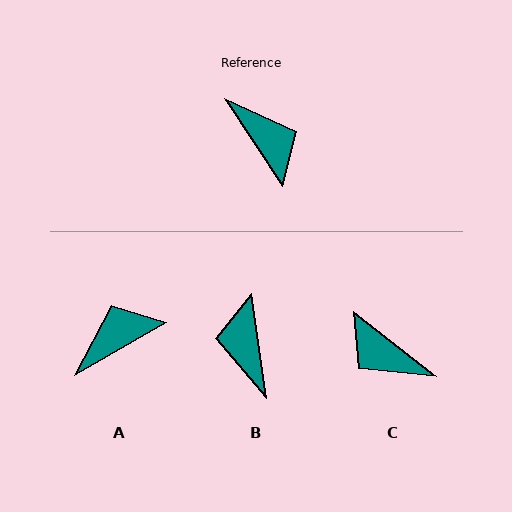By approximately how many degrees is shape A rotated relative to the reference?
Approximately 87 degrees counter-clockwise.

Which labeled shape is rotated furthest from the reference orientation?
C, about 162 degrees away.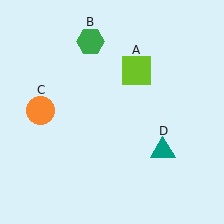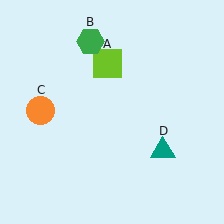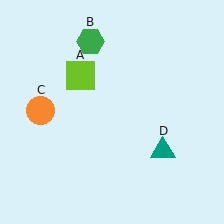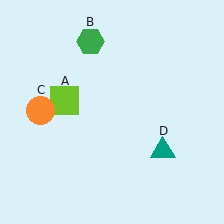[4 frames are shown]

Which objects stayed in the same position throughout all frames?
Green hexagon (object B) and orange circle (object C) and teal triangle (object D) remained stationary.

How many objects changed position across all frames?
1 object changed position: lime square (object A).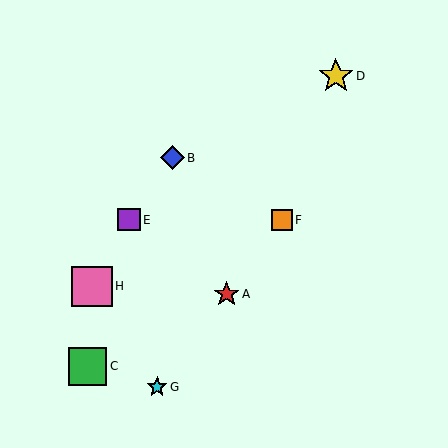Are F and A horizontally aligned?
No, F is at y≈220 and A is at y≈294.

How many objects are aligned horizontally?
2 objects (E, F) are aligned horizontally.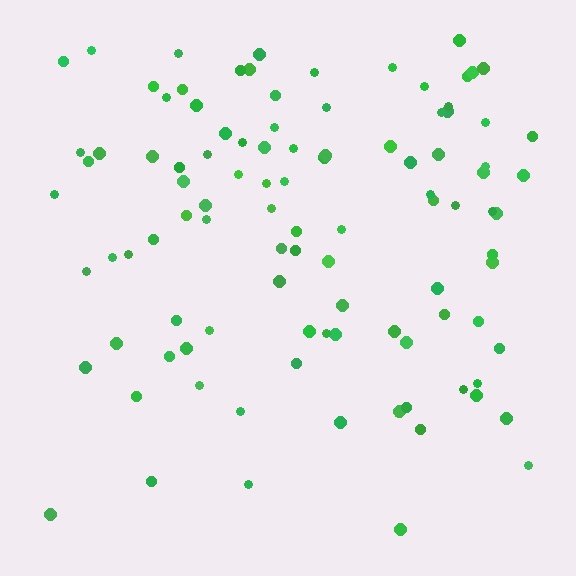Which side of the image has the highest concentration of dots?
The top.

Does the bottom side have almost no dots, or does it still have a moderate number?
Still a moderate number, just noticeably fewer than the top.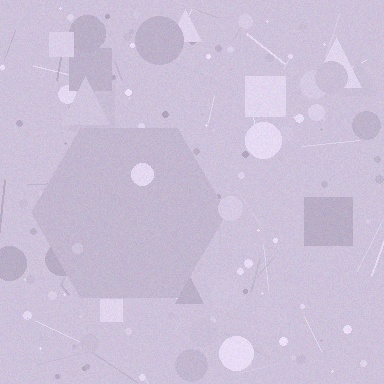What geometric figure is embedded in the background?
A hexagon is embedded in the background.